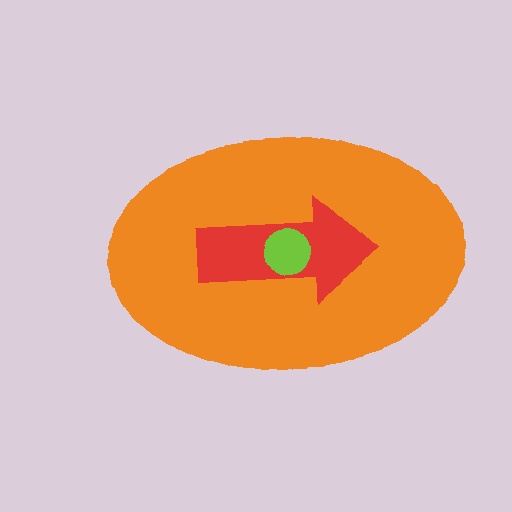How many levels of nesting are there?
3.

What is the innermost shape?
The lime circle.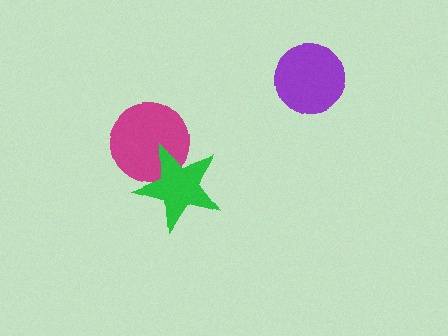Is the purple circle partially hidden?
No, no other shape covers it.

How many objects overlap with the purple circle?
0 objects overlap with the purple circle.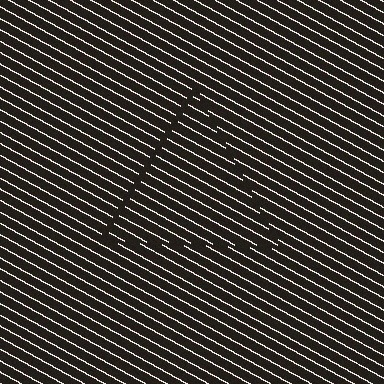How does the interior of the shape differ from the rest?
The interior of the shape contains the same grating, shifted by half a period — the contour is defined by the phase discontinuity where line-ends from the inner and outer gratings abut.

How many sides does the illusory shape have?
3 sides — the line-ends trace a triangle.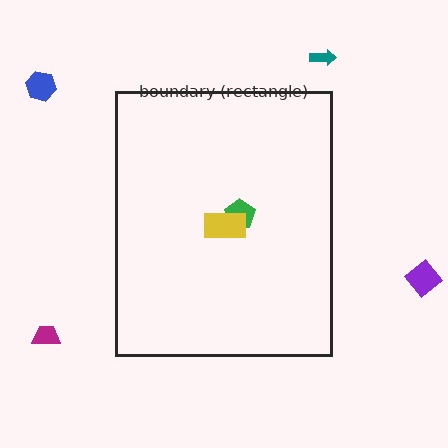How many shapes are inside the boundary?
2 inside, 4 outside.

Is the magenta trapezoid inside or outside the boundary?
Outside.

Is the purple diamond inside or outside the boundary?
Outside.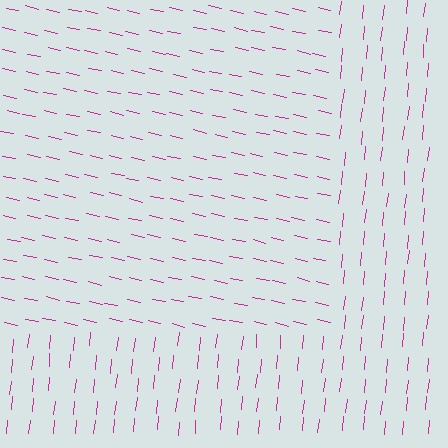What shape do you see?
I see a rectangle.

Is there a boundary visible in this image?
Yes, there is a texture boundary formed by a change in line orientation.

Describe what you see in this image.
The image is filled with small magenta line segments. A rectangle region in the image has lines oriented differently from the surrounding lines, creating a visible texture boundary.